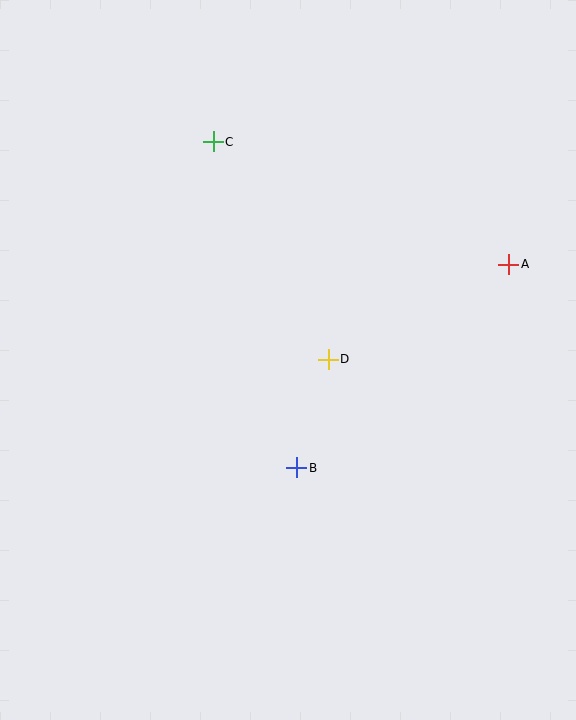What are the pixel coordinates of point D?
Point D is at (328, 359).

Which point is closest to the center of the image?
Point D at (328, 359) is closest to the center.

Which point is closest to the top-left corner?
Point C is closest to the top-left corner.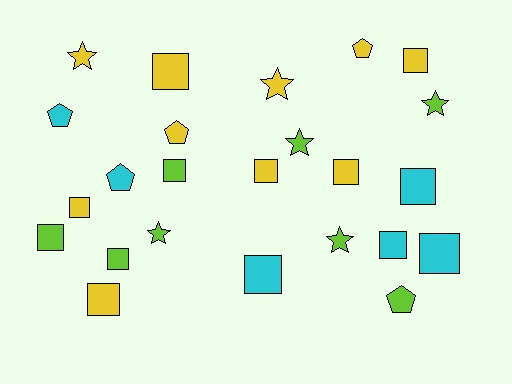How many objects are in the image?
There are 24 objects.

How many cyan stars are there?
There are no cyan stars.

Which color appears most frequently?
Yellow, with 10 objects.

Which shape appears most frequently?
Square, with 13 objects.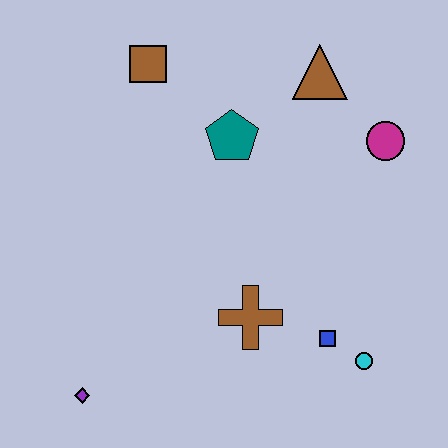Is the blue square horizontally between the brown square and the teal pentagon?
No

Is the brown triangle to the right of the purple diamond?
Yes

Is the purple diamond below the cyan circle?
Yes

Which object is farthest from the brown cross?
The brown square is farthest from the brown cross.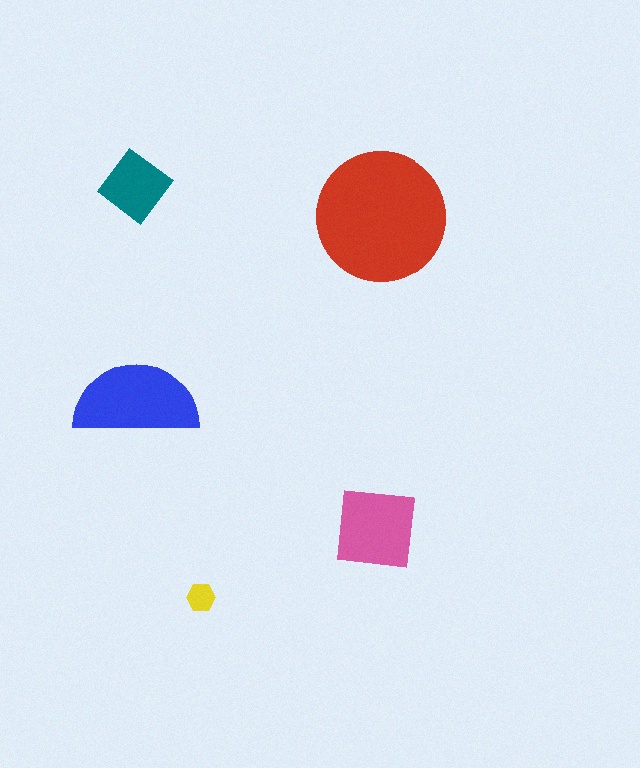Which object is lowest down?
The yellow hexagon is bottommost.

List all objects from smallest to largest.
The yellow hexagon, the teal diamond, the pink square, the blue semicircle, the red circle.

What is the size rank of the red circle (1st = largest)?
1st.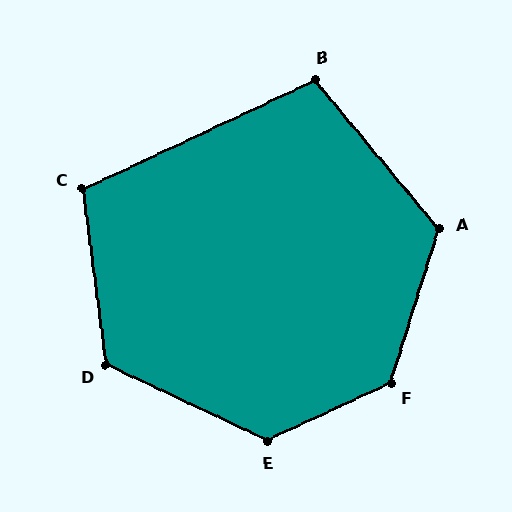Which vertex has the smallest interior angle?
B, at approximately 105 degrees.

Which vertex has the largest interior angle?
F, at approximately 132 degrees.